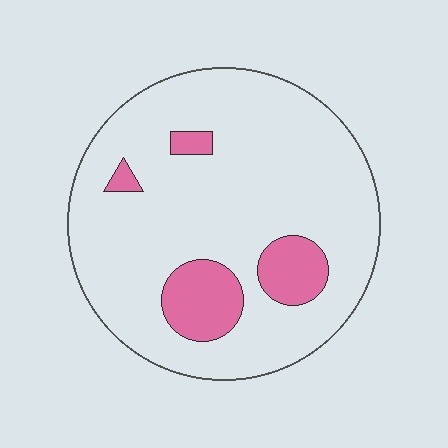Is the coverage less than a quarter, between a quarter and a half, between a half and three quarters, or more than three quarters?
Less than a quarter.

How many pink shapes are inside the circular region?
4.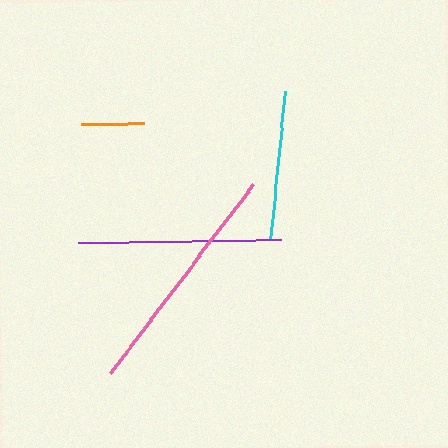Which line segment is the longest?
The pink line is the longest at approximately 237 pixels.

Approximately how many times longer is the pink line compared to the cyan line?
The pink line is approximately 1.6 times the length of the cyan line.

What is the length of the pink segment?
The pink segment is approximately 237 pixels long.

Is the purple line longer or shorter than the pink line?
The pink line is longer than the purple line.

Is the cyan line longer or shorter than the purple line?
The purple line is longer than the cyan line.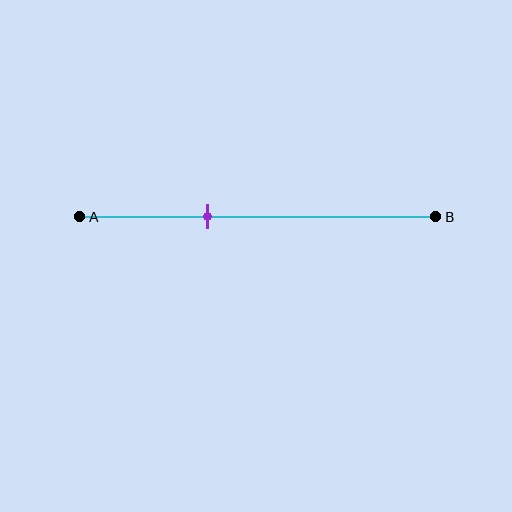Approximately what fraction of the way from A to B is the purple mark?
The purple mark is approximately 35% of the way from A to B.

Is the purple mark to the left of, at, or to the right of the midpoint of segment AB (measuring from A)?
The purple mark is to the left of the midpoint of segment AB.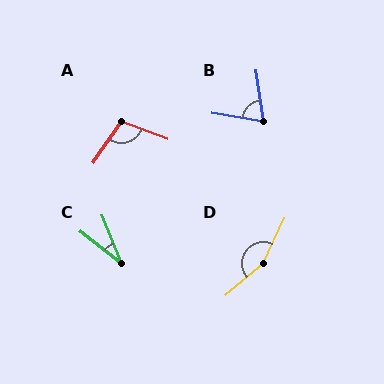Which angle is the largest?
D, at approximately 155 degrees.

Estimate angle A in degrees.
Approximately 104 degrees.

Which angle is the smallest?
C, at approximately 30 degrees.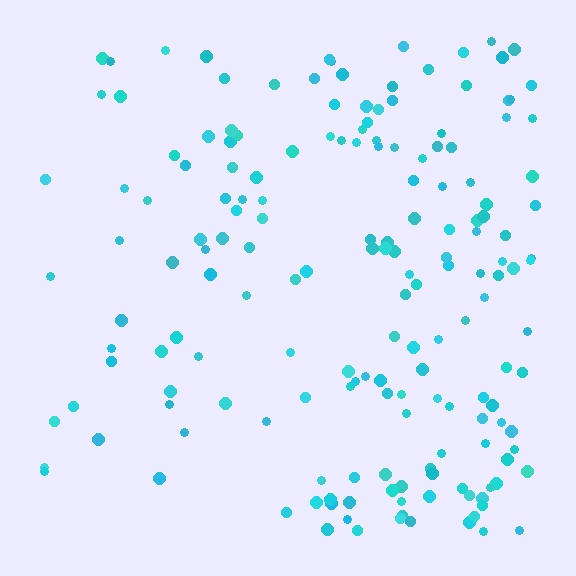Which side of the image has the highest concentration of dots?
The right.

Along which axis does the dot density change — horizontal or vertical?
Horizontal.